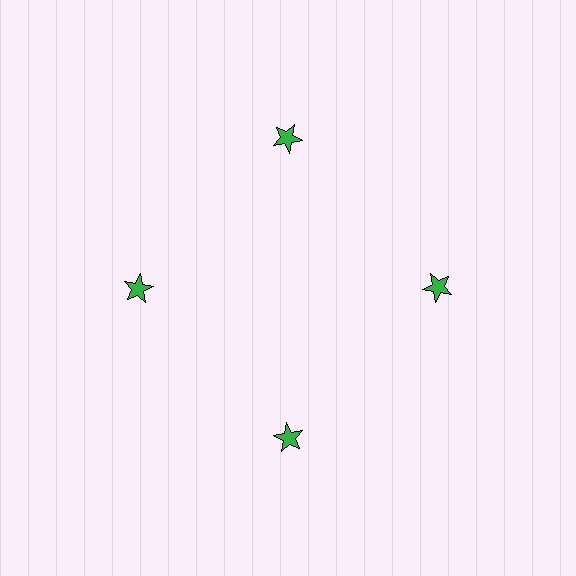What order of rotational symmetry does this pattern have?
This pattern has 4-fold rotational symmetry.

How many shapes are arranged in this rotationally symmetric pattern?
There are 4 shapes, arranged in 4 groups of 1.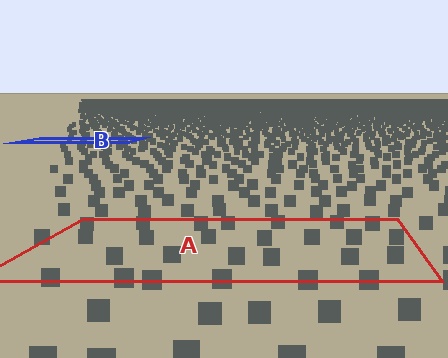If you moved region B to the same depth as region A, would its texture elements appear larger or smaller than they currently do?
They would appear larger. At a closer depth, the same texture elements are projected at a bigger on-screen size.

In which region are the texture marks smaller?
The texture marks are smaller in region B, because it is farther away.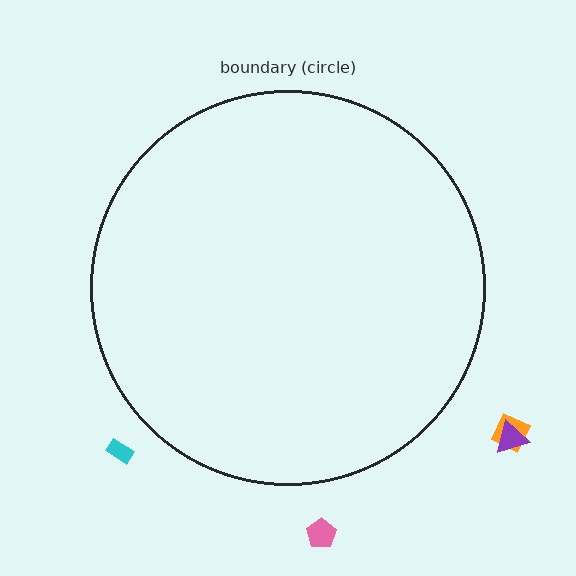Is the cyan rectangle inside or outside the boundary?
Outside.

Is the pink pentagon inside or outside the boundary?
Outside.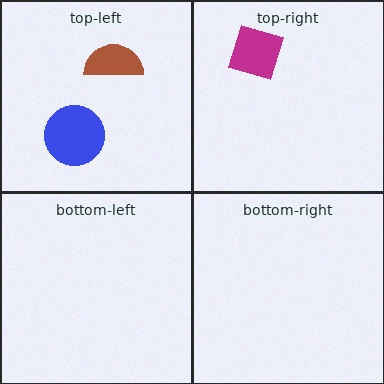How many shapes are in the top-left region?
2.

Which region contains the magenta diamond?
The top-right region.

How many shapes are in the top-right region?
1.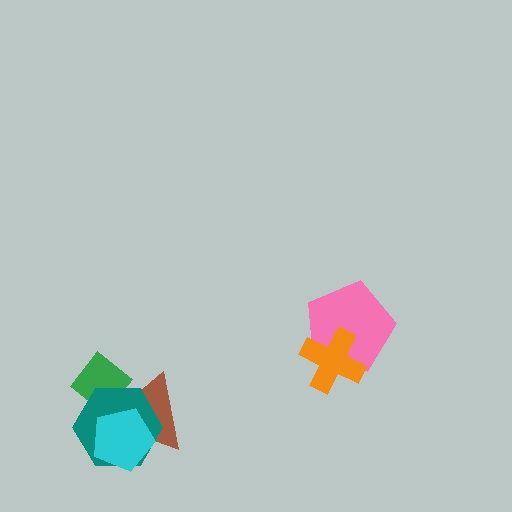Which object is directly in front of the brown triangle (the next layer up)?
The green diamond is directly in front of the brown triangle.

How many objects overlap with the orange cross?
1 object overlaps with the orange cross.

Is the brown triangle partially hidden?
Yes, it is partially covered by another shape.